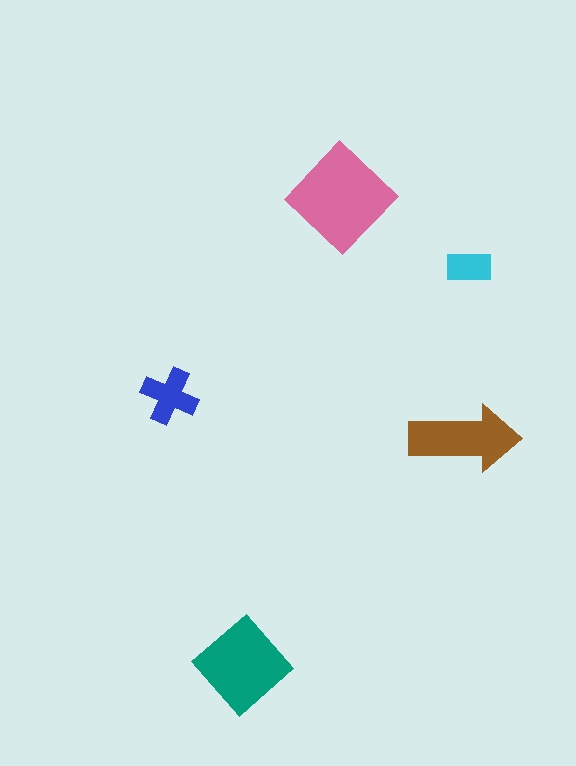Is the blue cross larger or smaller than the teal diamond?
Smaller.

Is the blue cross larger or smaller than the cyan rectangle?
Larger.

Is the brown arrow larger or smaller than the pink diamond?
Smaller.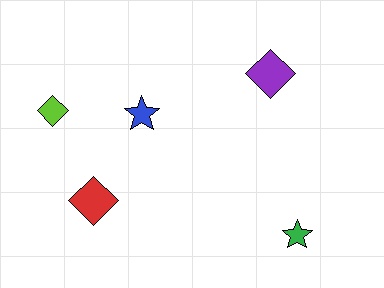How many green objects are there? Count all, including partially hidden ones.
There is 1 green object.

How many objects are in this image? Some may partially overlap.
There are 5 objects.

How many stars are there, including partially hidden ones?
There are 2 stars.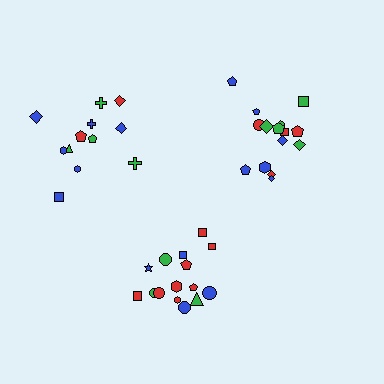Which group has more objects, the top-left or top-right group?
The top-right group.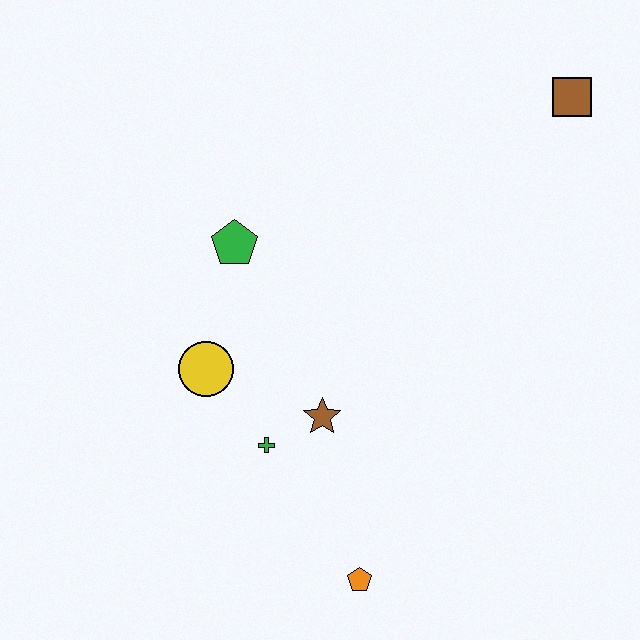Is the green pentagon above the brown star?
Yes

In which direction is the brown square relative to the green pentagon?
The brown square is to the right of the green pentagon.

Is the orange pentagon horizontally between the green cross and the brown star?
No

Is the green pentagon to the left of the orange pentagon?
Yes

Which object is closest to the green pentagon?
The yellow circle is closest to the green pentagon.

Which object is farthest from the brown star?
The brown square is farthest from the brown star.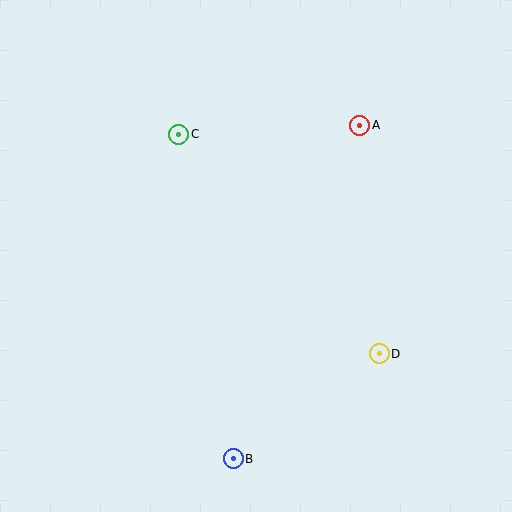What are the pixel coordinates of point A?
Point A is at (360, 125).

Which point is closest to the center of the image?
Point C at (179, 134) is closest to the center.